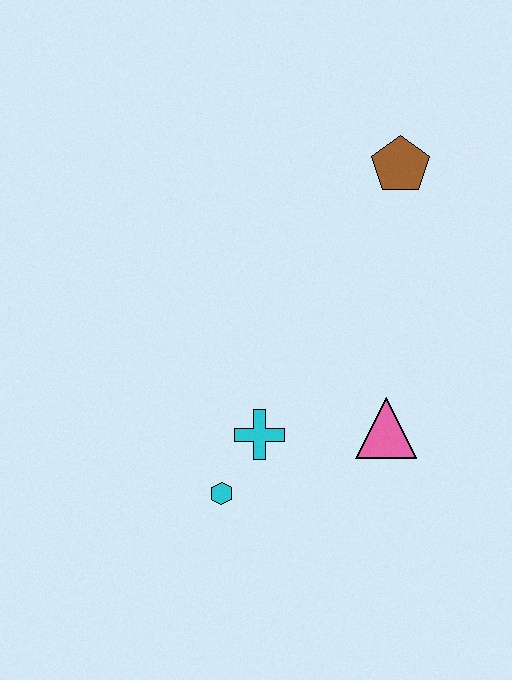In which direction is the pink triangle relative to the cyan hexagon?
The pink triangle is to the right of the cyan hexagon.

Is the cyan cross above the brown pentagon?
No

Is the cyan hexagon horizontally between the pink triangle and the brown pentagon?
No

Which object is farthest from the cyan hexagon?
The brown pentagon is farthest from the cyan hexagon.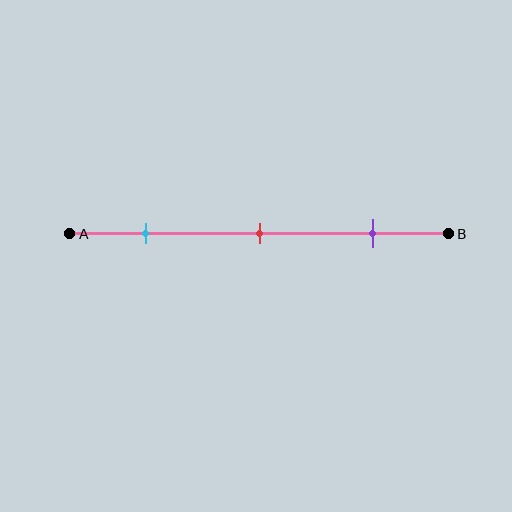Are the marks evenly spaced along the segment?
Yes, the marks are approximately evenly spaced.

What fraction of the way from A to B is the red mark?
The red mark is approximately 50% (0.5) of the way from A to B.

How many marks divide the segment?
There are 3 marks dividing the segment.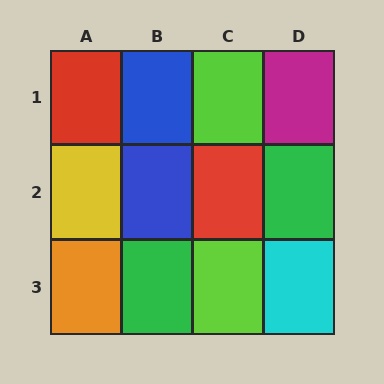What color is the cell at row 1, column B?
Blue.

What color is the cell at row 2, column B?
Blue.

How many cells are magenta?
1 cell is magenta.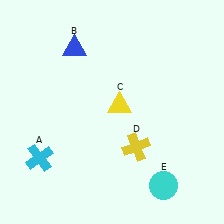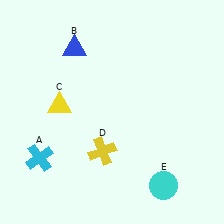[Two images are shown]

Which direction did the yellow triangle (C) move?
The yellow triangle (C) moved left.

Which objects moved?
The objects that moved are: the yellow triangle (C), the yellow cross (D).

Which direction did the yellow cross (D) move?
The yellow cross (D) moved left.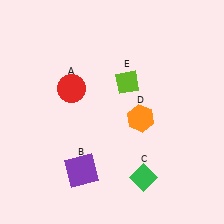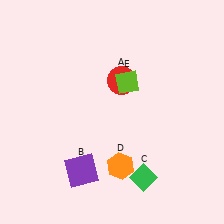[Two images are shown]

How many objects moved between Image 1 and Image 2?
2 objects moved between the two images.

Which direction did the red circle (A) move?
The red circle (A) moved right.